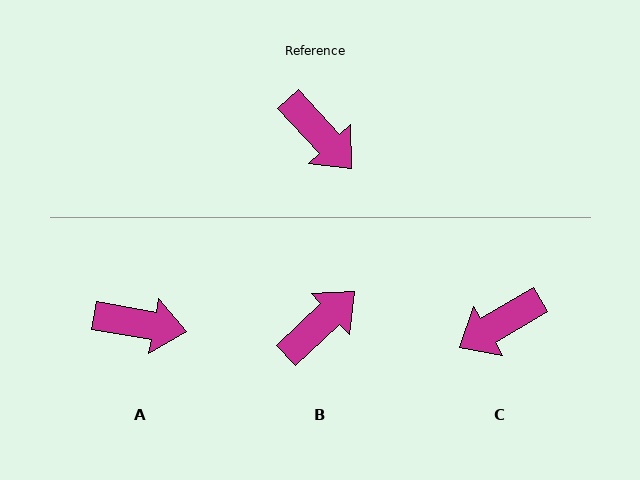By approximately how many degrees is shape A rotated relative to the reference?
Approximately 37 degrees counter-clockwise.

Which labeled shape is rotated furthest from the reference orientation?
C, about 102 degrees away.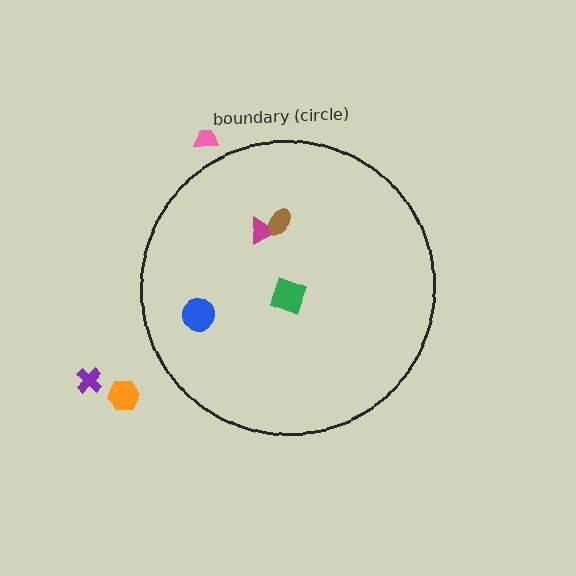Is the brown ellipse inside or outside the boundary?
Inside.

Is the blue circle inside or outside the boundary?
Inside.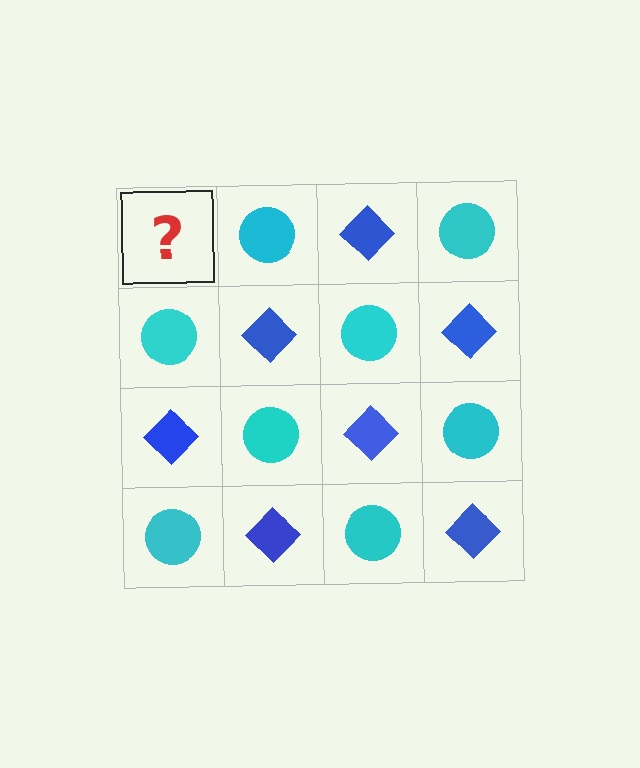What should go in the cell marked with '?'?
The missing cell should contain a blue diamond.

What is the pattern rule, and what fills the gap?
The rule is that it alternates blue diamond and cyan circle in a checkerboard pattern. The gap should be filled with a blue diamond.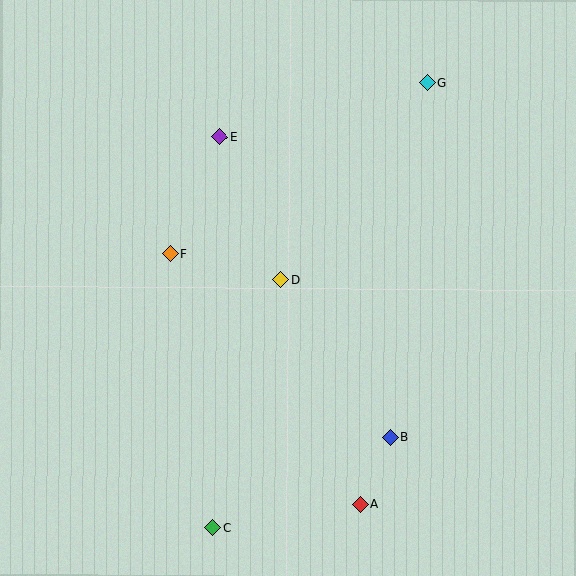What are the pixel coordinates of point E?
Point E is at (220, 137).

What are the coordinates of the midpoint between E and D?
The midpoint between E and D is at (251, 208).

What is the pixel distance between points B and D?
The distance between B and D is 191 pixels.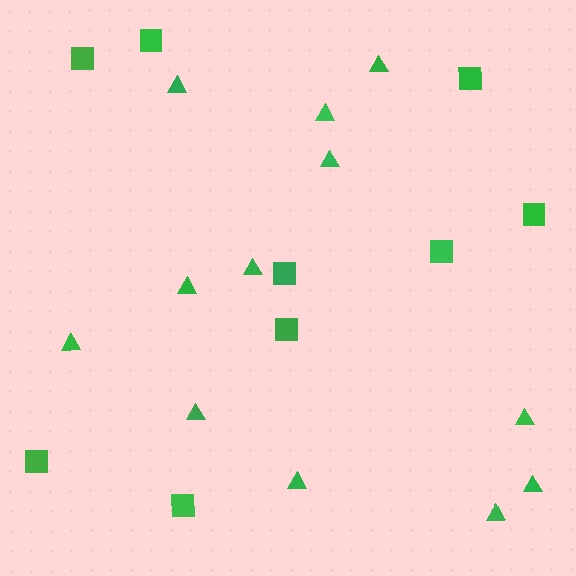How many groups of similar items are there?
There are 2 groups: one group of triangles (12) and one group of squares (9).